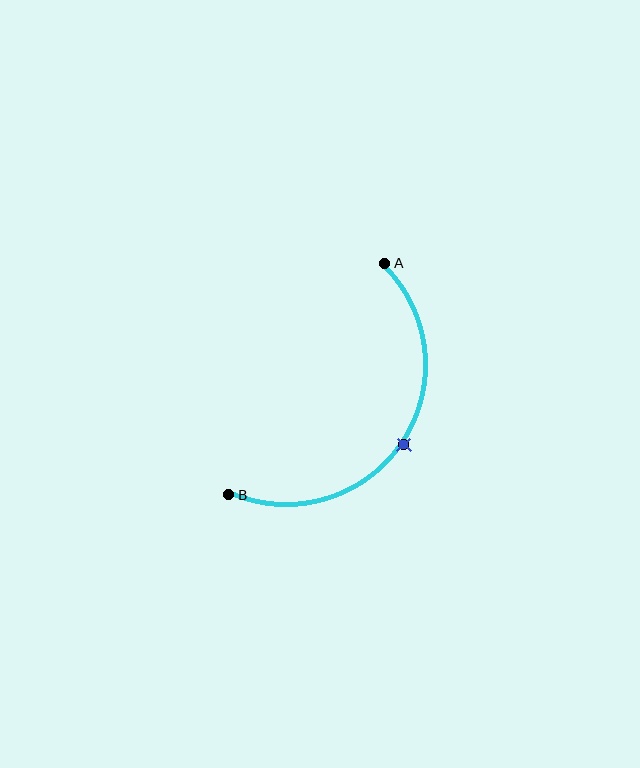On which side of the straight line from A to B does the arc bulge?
The arc bulges below and to the right of the straight line connecting A and B.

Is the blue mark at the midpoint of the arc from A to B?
Yes. The blue mark lies on the arc at equal arc-length from both A and B — it is the arc midpoint.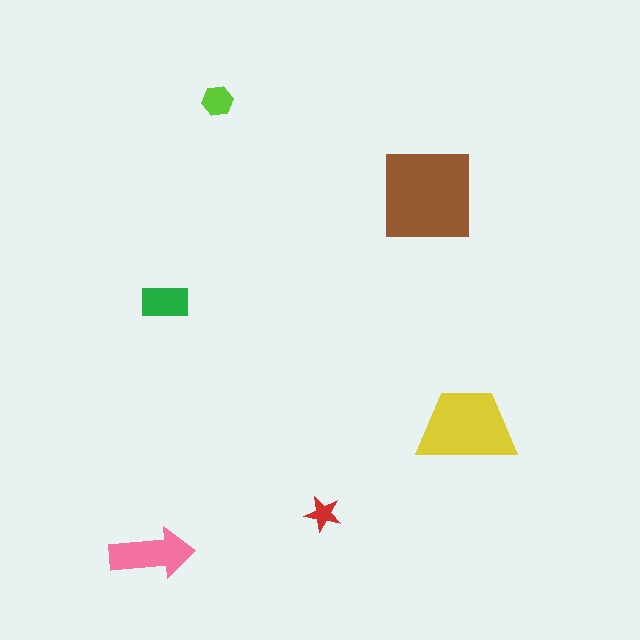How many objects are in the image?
There are 6 objects in the image.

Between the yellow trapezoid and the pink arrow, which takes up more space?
The yellow trapezoid.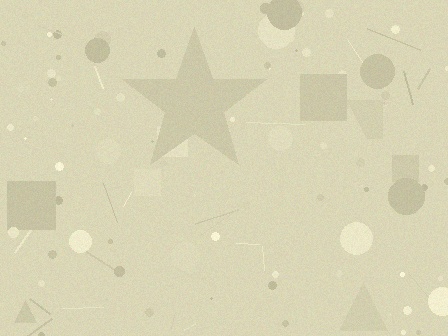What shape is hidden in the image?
A star is hidden in the image.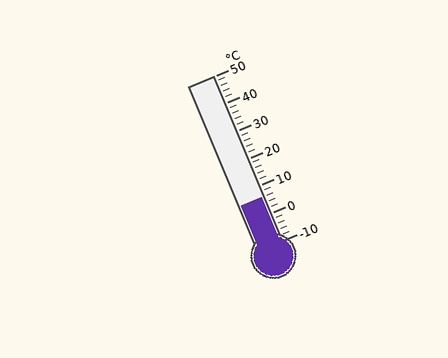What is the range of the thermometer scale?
The thermometer scale ranges from -10°C to 50°C.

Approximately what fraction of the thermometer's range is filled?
The thermometer is filled to approximately 25% of its range.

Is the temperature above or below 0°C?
The temperature is above 0°C.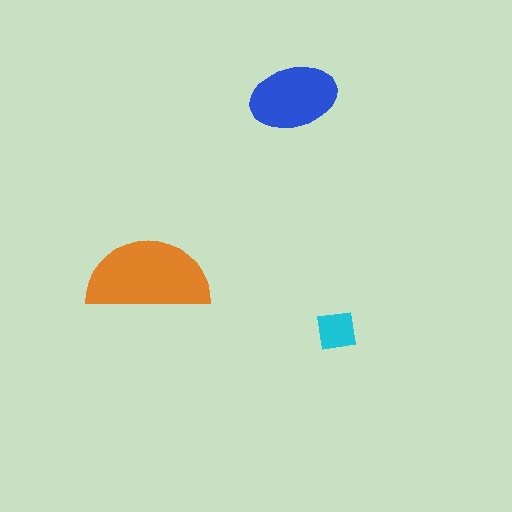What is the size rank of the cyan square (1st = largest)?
3rd.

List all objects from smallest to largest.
The cyan square, the blue ellipse, the orange semicircle.